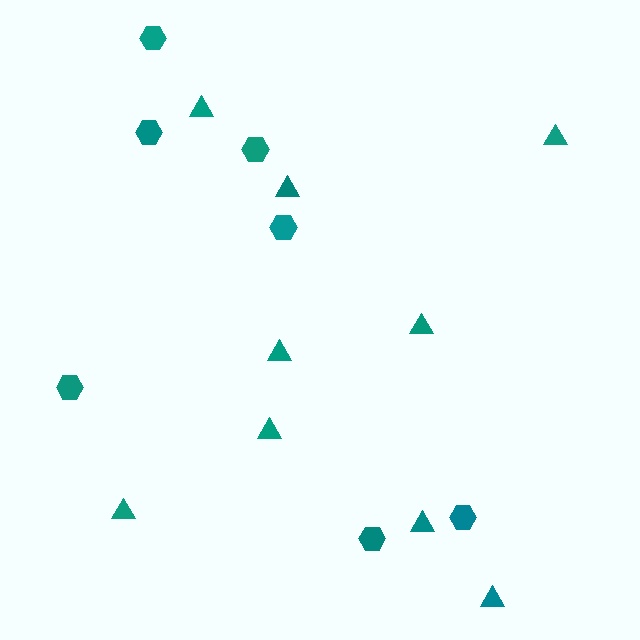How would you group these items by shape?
There are 2 groups: one group of triangles (9) and one group of hexagons (7).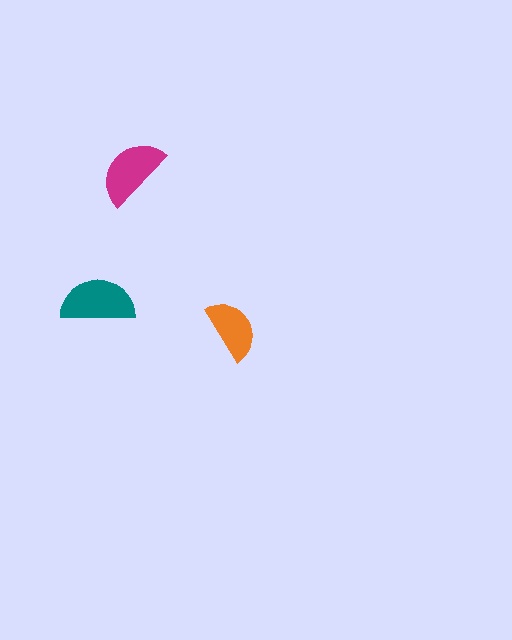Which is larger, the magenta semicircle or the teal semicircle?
The teal one.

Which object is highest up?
The magenta semicircle is topmost.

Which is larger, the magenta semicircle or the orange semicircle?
The magenta one.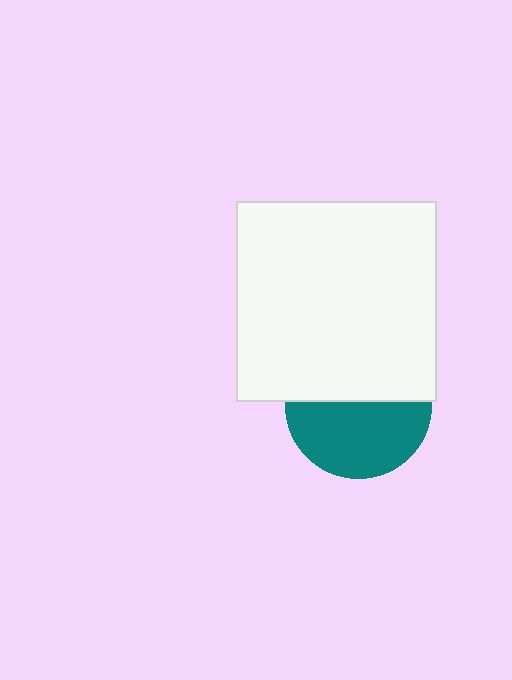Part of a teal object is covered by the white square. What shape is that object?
It is a circle.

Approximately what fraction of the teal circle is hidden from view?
Roughly 47% of the teal circle is hidden behind the white square.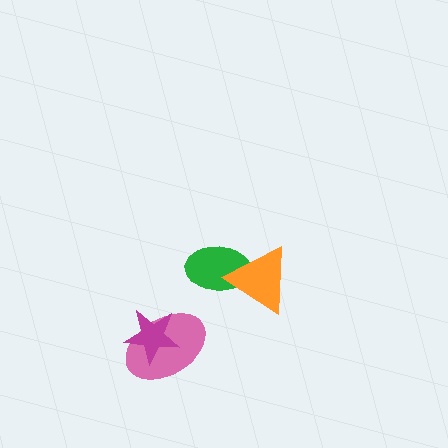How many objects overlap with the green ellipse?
1 object overlaps with the green ellipse.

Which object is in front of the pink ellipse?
The magenta star is in front of the pink ellipse.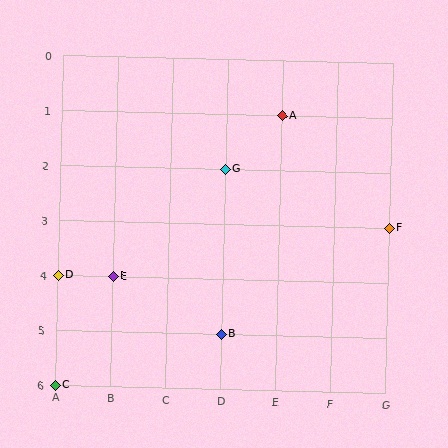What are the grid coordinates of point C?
Point C is at grid coordinates (A, 6).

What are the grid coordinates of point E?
Point E is at grid coordinates (B, 4).